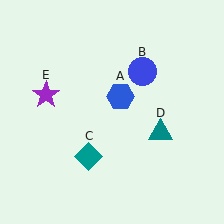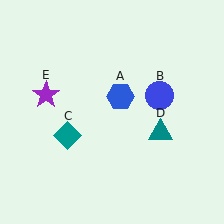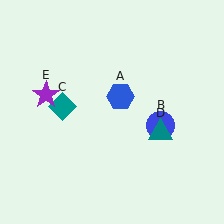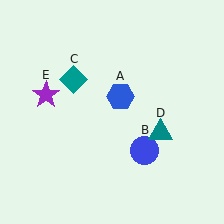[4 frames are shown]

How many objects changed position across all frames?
2 objects changed position: blue circle (object B), teal diamond (object C).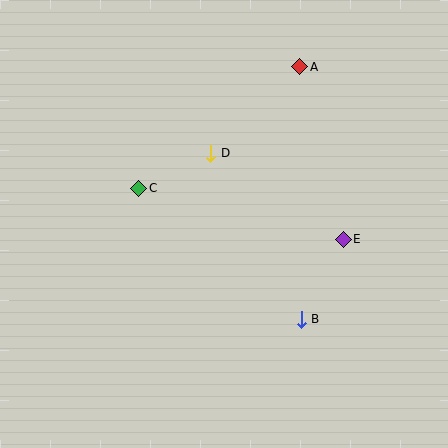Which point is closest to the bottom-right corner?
Point B is closest to the bottom-right corner.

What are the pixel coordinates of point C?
Point C is at (139, 188).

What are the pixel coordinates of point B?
Point B is at (301, 319).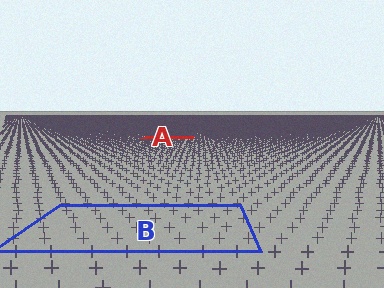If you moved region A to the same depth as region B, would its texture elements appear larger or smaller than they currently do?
They would appear larger. At a closer depth, the same texture elements are projected at a bigger on-screen size.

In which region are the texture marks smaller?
The texture marks are smaller in region A, because it is farther away.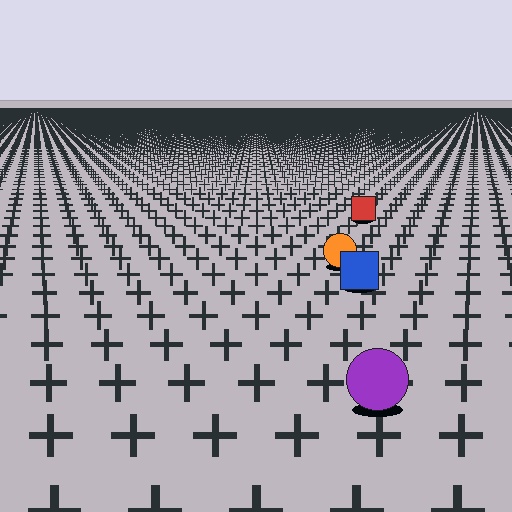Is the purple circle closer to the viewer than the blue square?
Yes. The purple circle is closer — you can tell from the texture gradient: the ground texture is coarser near it.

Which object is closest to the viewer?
The purple circle is closest. The texture marks near it are larger and more spread out.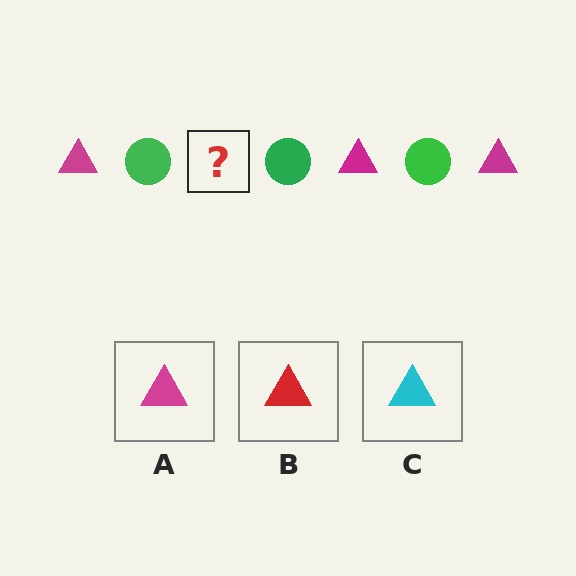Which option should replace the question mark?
Option A.